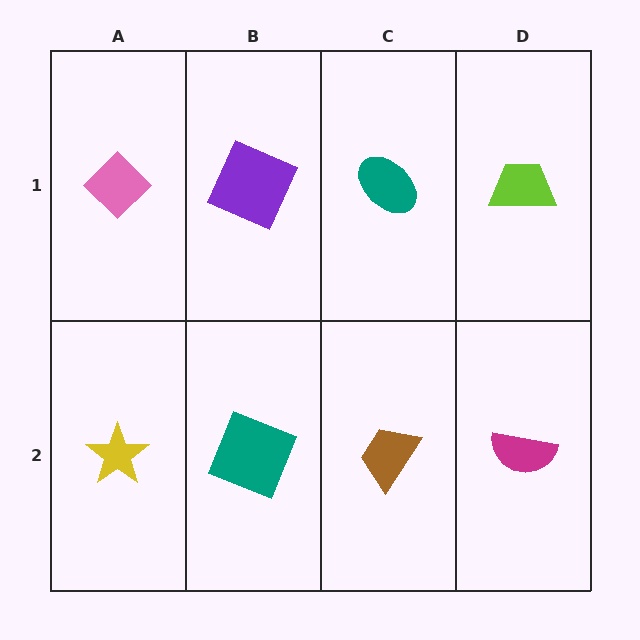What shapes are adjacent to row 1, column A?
A yellow star (row 2, column A), a purple square (row 1, column B).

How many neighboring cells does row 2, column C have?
3.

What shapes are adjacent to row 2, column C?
A teal ellipse (row 1, column C), a teal square (row 2, column B), a magenta semicircle (row 2, column D).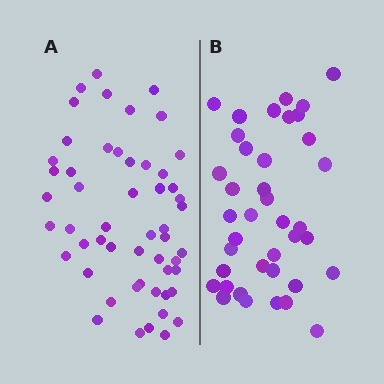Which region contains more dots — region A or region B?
Region A (the left region) has more dots.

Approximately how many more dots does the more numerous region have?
Region A has approximately 15 more dots than region B.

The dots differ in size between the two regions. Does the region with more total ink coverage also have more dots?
No. Region B has more total ink coverage because its dots are larger, but region A actually contains more individual dots. Total area can be misleading — the number of items is what matters here.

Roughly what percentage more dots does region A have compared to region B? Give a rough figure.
About 35% more.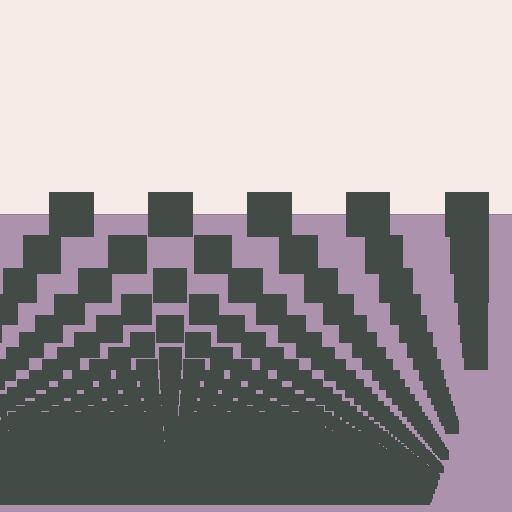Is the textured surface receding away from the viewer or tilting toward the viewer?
The surface appears to tilt toward the viewer. Texture elements get larger and sparser toward the top.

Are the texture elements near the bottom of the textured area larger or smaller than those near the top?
Smaller. The gradient is inverted — elements near the bottom are smaller and denser.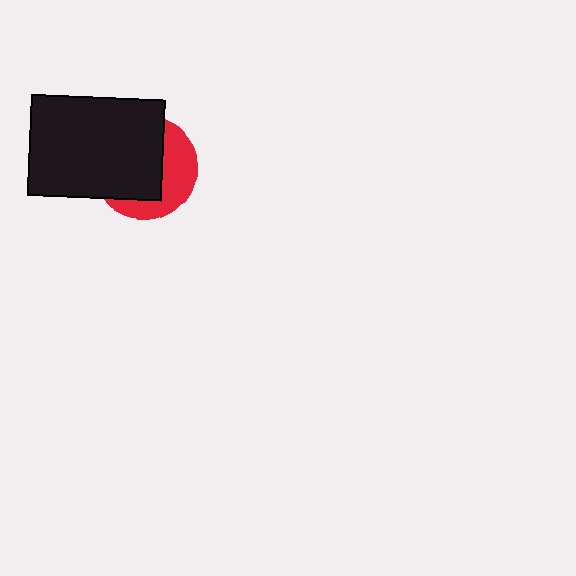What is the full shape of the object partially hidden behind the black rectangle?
The partially hidden object is a red circle.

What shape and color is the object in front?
The object in front is a black rectangle.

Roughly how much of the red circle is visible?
A small part of it is visible (roughly 39%).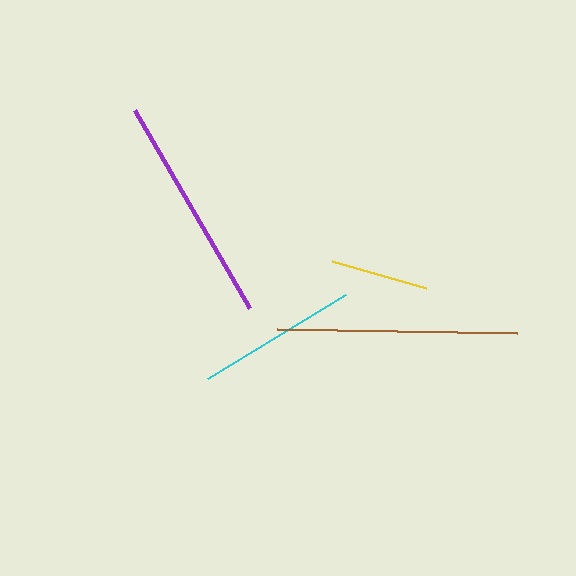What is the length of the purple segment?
The purple segment is approximately 228 pixels long.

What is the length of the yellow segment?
The yellow segment is approximately 98 pixels long.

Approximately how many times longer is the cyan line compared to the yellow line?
The cyan line is approximately 1.7 times the length of the yellow line.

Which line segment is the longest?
The brown line is the longest at approximately 240 pixels.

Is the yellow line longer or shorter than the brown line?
The brown line is longer than the yellow line.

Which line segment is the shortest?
The yellow line is the shortest at approximately 98 pixels.